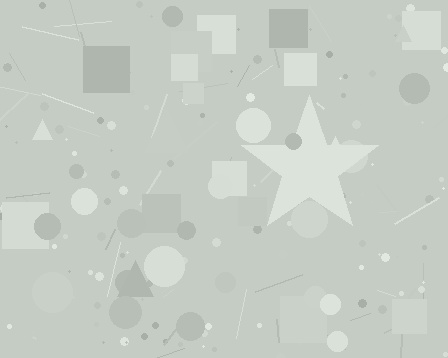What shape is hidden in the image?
A star is hidden in the image.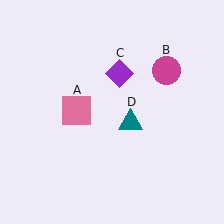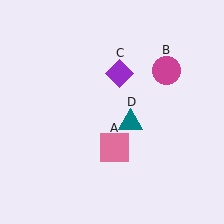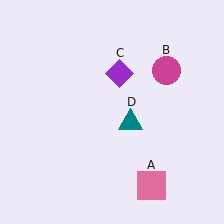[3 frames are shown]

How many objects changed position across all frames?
1 object changed position: pink square (object A).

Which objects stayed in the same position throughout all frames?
Magenta circle (object B) and purple diamond (object C) and teal triangle (object D) remained stationary.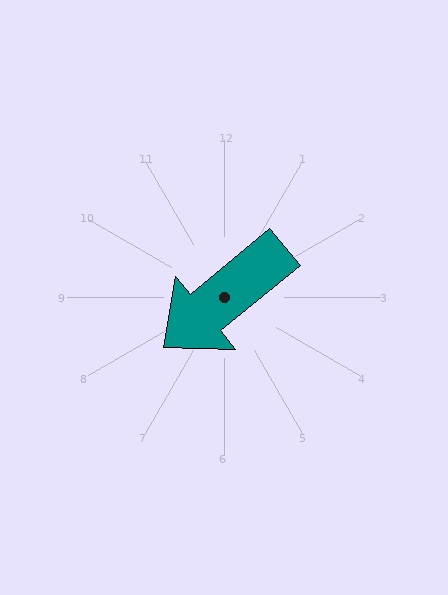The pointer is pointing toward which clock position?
Roughly 8 o'clock.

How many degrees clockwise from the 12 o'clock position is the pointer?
Approximately 230 degrees.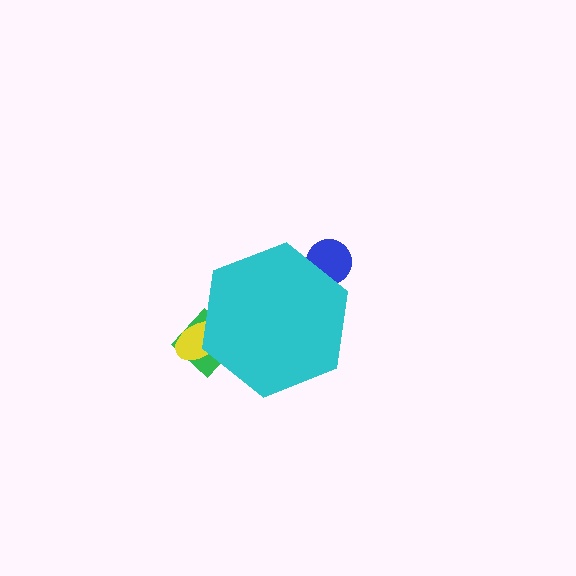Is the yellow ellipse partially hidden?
Yes, the yellow ellipse is partially hidden behind the cyan hexagon.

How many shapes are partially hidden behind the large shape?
3 shapes are partially hidden.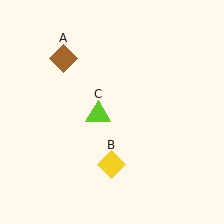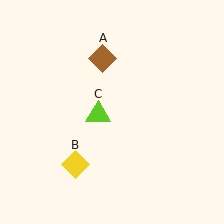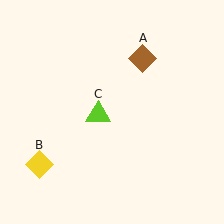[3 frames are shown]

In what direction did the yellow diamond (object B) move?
The yellow diamond (object B) moved left.